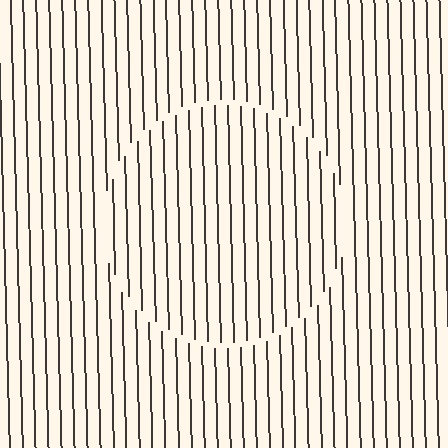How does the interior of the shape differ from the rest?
The interior of the shape contains the same grating, shifted by half a period — the contour is defined by the phase discontinuity where line-ends from the inner and outer gratings abut.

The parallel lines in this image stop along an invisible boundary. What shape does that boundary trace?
An illusory circle. The interior of the shape contains the same grating, shifted by half a period — the contour is defined by the phase discontinuity where line-ends from the inner and outer gratings abut.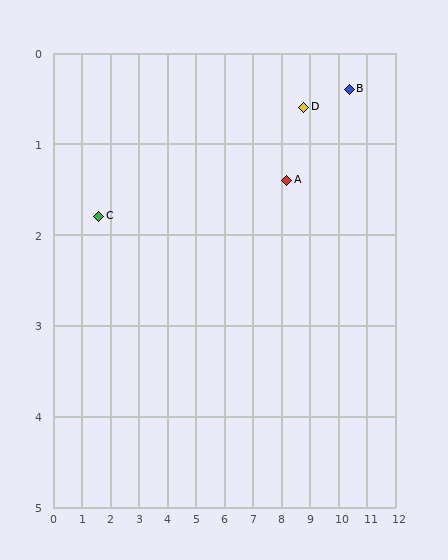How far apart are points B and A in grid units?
Points B and A are about 2.4 grid units apart.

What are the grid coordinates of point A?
Point A is at approximately (8.2, 1.4).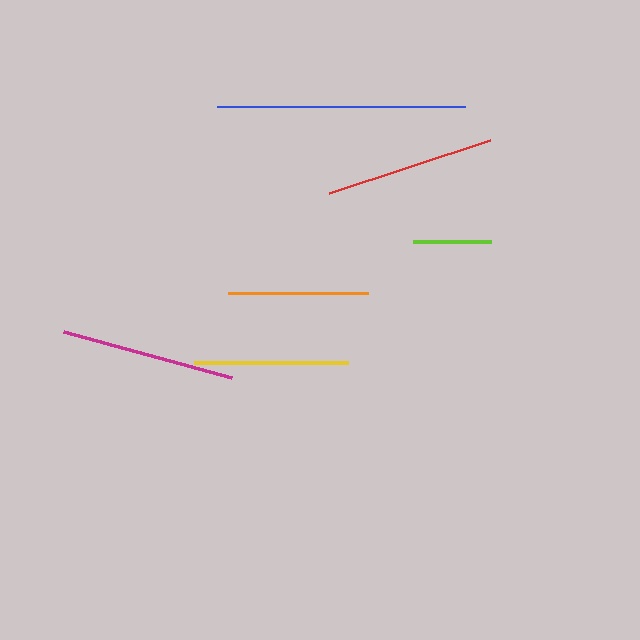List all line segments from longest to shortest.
From longest to shortest: blue, magenta, red, yellow, orange, lime.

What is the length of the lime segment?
The lime segment is approximately 78 pixels long.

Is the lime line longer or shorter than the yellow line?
The yellow line is longer than the lime line.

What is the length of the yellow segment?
The yellow segment is approximately 154 pixels long.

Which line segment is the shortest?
The lime line is the shortest at approximately 78 pixels.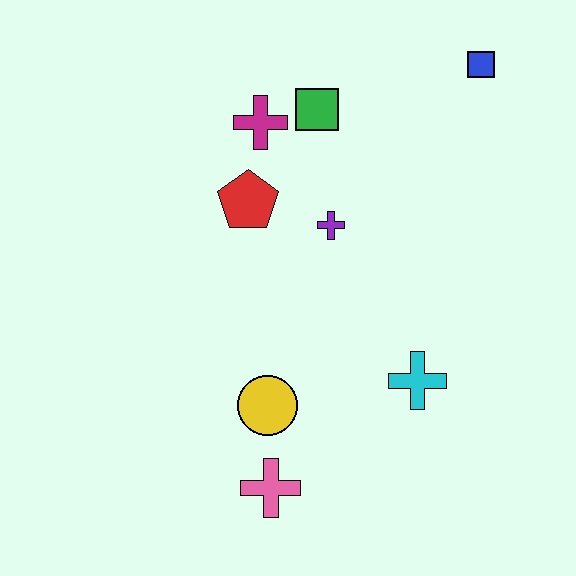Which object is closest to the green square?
The magenta cross is closest to the green square.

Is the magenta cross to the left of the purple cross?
Yes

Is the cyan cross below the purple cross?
Yes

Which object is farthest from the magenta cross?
The pink cross is farthest from the magenta cross.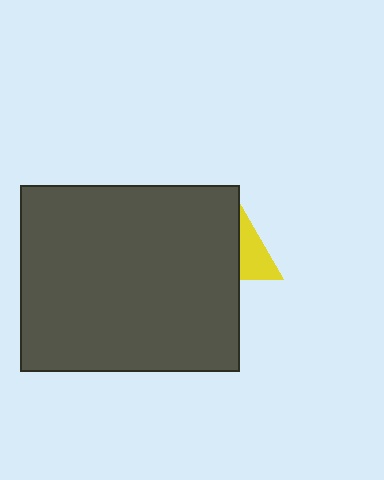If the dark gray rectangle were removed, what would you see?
You would see the complete yellow triangle.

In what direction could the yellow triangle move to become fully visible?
The yellow triangle could move right. That would shift it out from behind the dark gray rectangle entirely.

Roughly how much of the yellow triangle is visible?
A small part of it is visible (roughly 35%).